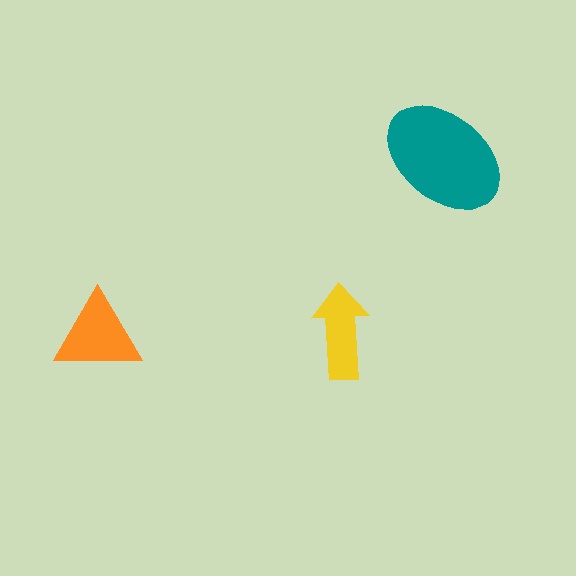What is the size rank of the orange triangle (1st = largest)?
2nd.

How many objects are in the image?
There are 3 objects in the image.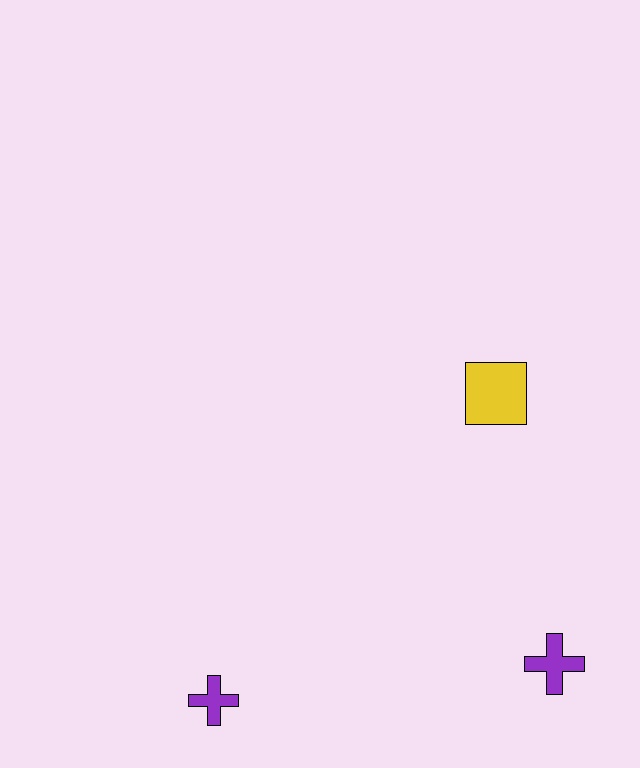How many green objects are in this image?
There are no green objects.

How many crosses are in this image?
There are 2 crosses.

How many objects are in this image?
There are 3 objects.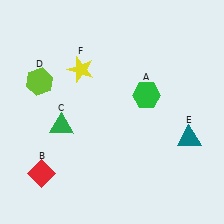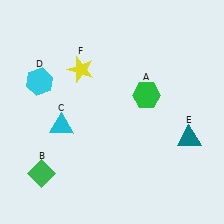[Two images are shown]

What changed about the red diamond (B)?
In Image 1, B is red. In Image 2, it changed to green.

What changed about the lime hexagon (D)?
In Image 1, D is lime. In Image 2, it changed to cyan.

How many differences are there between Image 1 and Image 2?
There are 3 differences between the two images.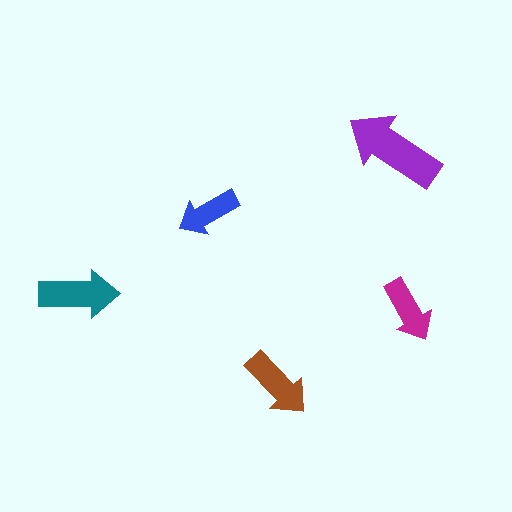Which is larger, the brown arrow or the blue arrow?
The brown one.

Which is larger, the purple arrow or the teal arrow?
The purple one.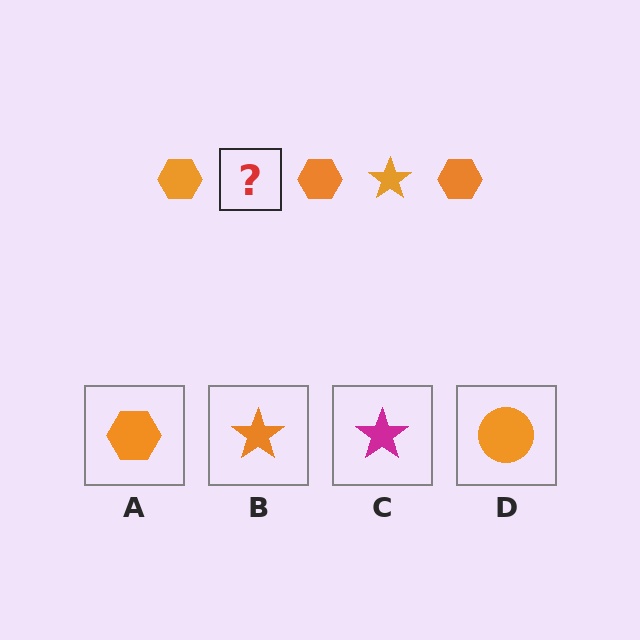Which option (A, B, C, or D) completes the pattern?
B.